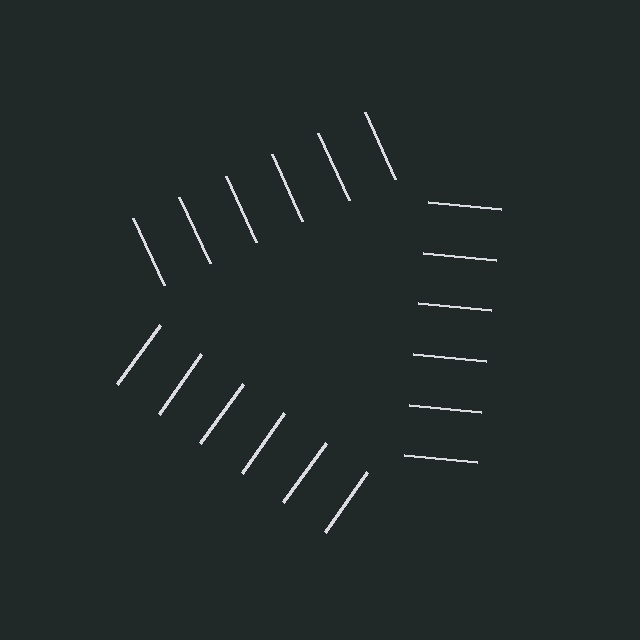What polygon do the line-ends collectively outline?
An illusory triangle — the line segments terminate on its edges but no continuous stroke is drawn.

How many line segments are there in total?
18 — 6 along each of the 3 edges.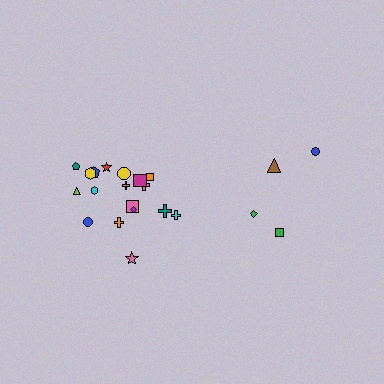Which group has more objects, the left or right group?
The left group.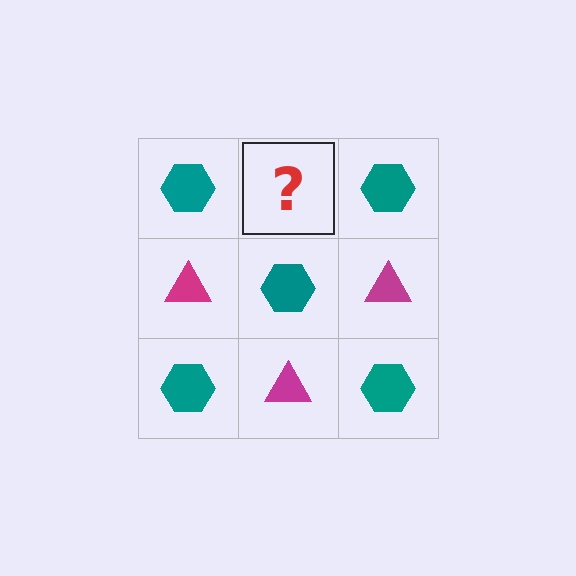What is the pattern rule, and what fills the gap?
The rule is that it alternates teal hexagon and magenta triangle in a checkerboard pattern. The gap should be filled with a magenta triangle.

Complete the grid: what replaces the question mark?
The question mark should be replaced with a magenta triangle.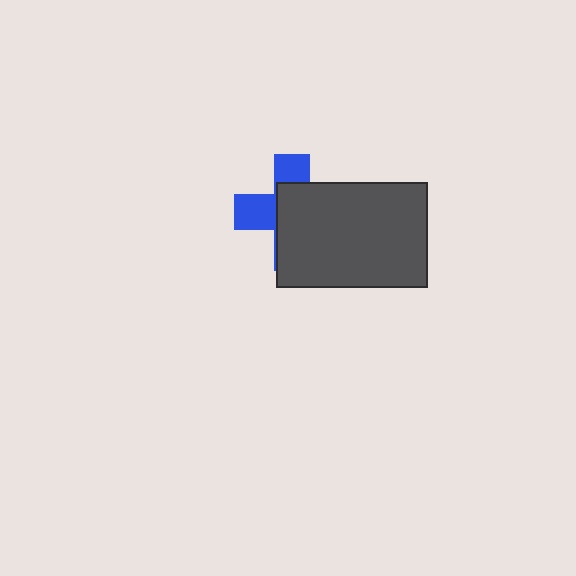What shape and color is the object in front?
The object in front is a dark gray rectangle.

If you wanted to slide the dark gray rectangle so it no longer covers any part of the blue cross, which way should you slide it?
Slide it toward the lower-right — that is the most direct way to separate the two shapes.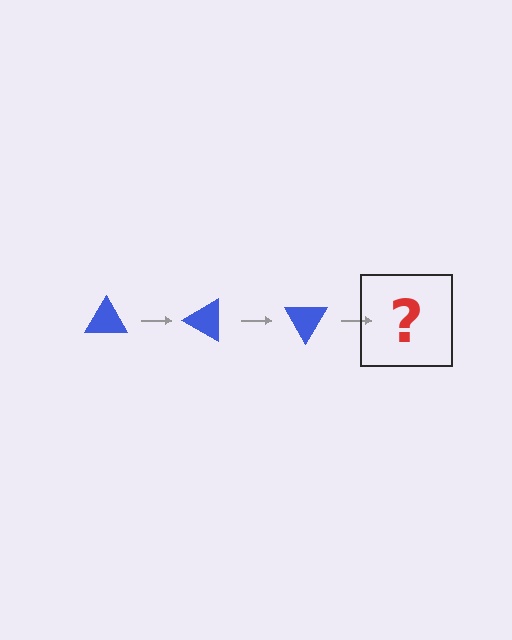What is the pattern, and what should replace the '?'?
The pattern is that the triangle rotates 30 degrees each step. The '?' should be a blue triangle rotated 90 degrees.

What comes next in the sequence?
The next element should be a blue triangle rotated 90 degrees.